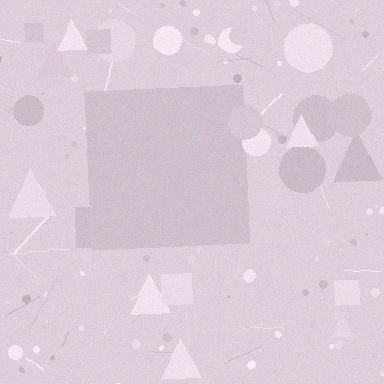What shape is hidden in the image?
A square is hidden in the image.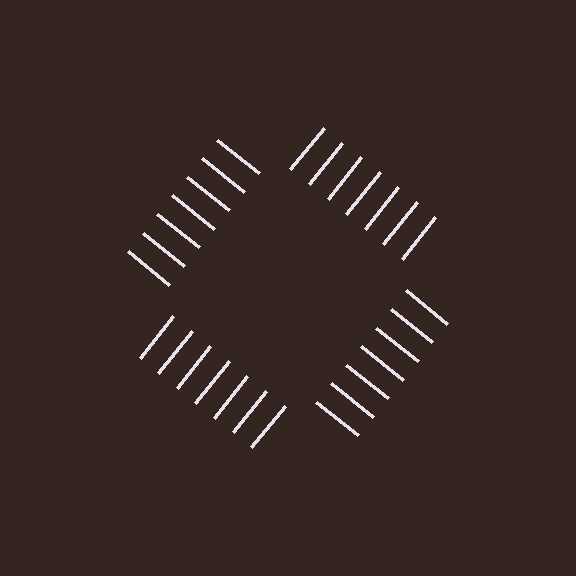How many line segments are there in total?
28 — 7 along each of the 4 edges.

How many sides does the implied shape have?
4 sides — the line-ends trace a square.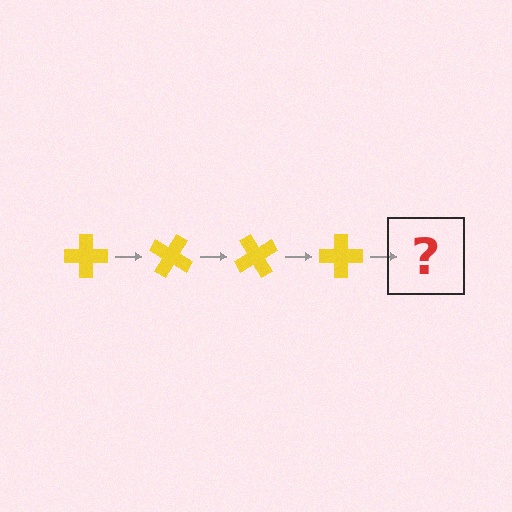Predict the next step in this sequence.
The next step is a yellow cross rotated 120 degrees.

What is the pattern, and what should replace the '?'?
The pattern is that the cross rotates 30 degrees each step. The '?' should be a yellow cross rotated 120 degrees.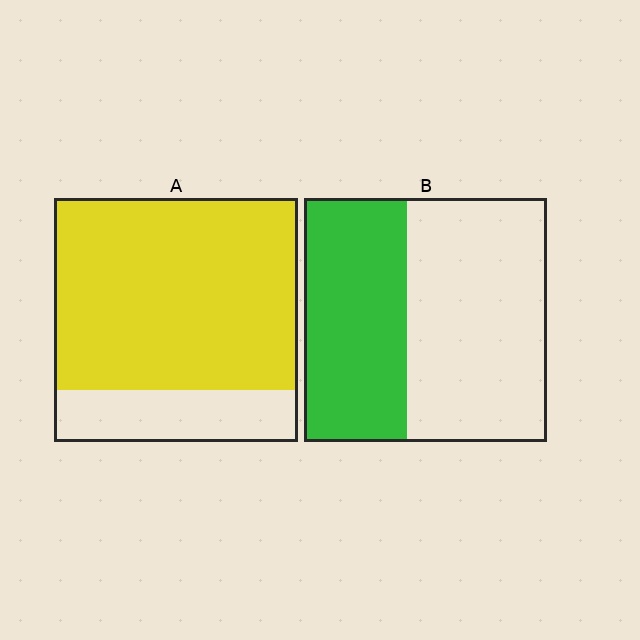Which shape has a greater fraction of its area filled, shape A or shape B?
Shape A.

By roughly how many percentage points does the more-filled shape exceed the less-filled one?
By roughly 35 percentage points (A over B).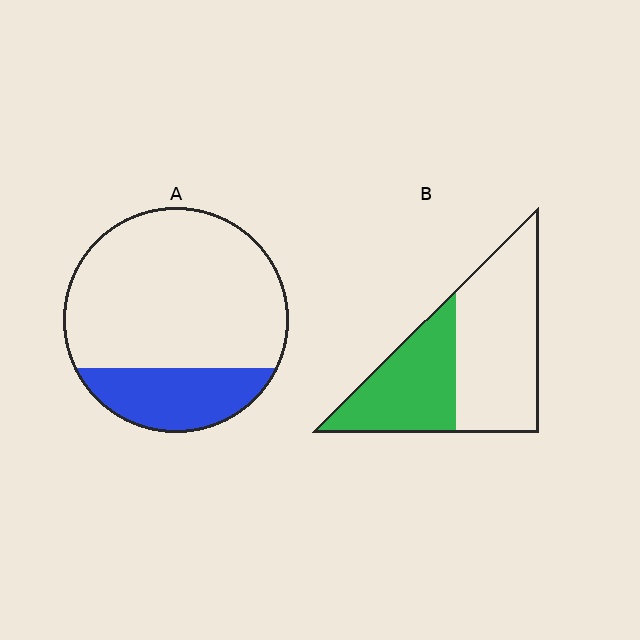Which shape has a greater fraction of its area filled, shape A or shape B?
Shape B.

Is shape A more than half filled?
No.